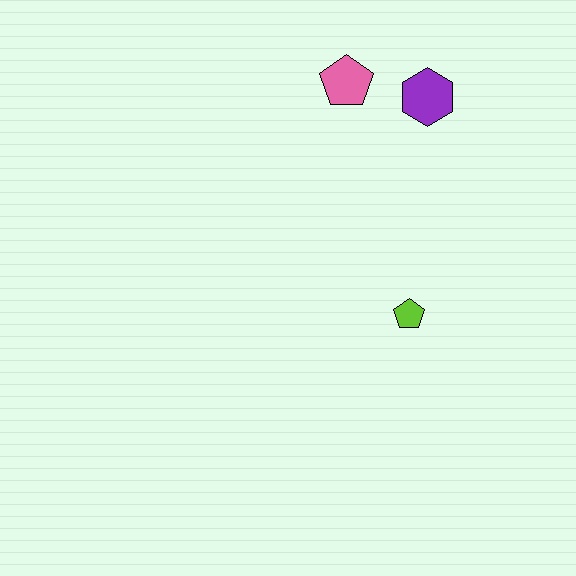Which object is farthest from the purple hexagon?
The lime pentagon is farthest from the purple hexagon.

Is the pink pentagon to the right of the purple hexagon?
No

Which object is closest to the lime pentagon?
The purple hexagon is closest to the lime pentagon.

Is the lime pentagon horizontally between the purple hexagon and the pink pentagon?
Yes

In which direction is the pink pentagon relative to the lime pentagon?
The pink pentagon is above the lime pentagon.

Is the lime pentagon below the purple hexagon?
Yes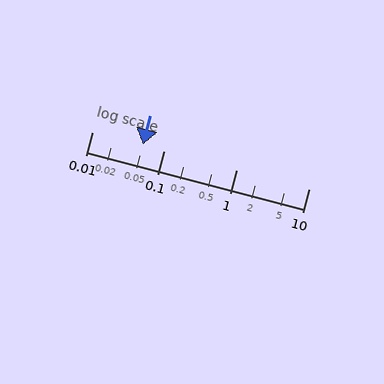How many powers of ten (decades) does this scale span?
The scale spans 3 decades, from 0.01 to 10.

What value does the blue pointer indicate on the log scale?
The pointer indicates approximately 0.05.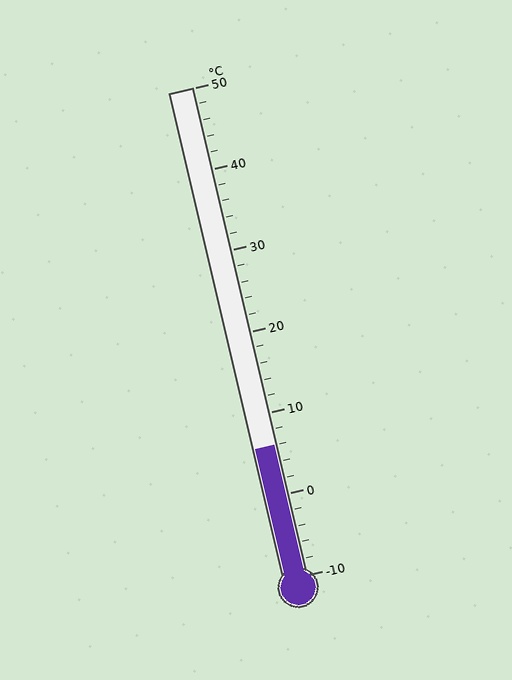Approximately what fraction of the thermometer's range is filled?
The thermometer is filled to approximately 25% of its range.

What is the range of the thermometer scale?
The thermometer scale ranges from -10°C to 50°C.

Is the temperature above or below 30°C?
The temperature is below 30°C.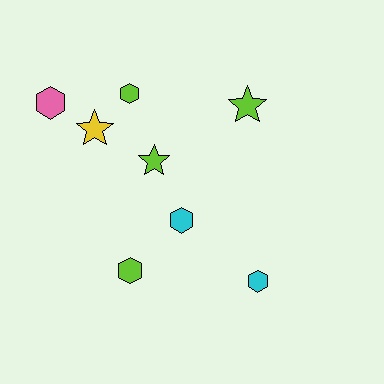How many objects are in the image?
There are 8 objects.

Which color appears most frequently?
Lime, with 4 objects.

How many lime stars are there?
There are 2 lime stars.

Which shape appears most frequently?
Hexagon, with 5 objects.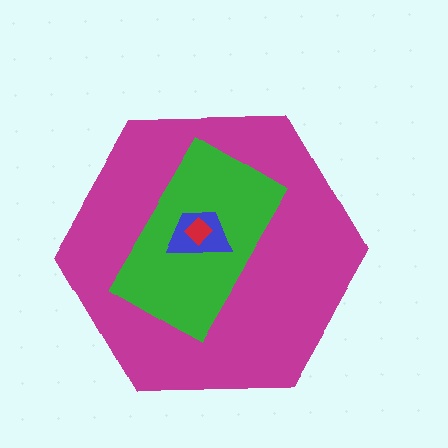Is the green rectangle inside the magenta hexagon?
Yes.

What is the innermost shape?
The red diamond.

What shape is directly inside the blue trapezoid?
The red diamond.